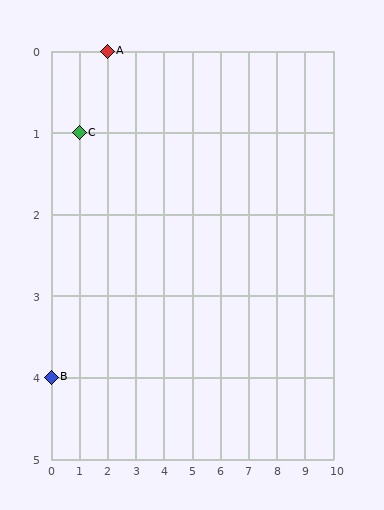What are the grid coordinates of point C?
Point C is at grid coordinates (1, 1).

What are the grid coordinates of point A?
Point A is at grid coordinates (2, 0).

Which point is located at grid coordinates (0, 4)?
Point B is at (0, 4).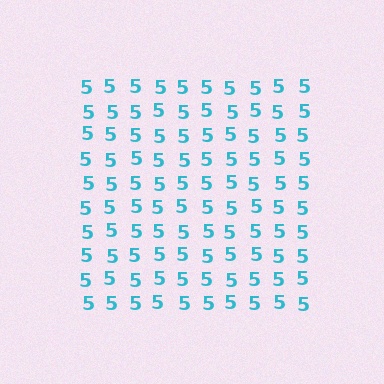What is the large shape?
The large shape is a square.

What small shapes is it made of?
It is made of small digit 5's.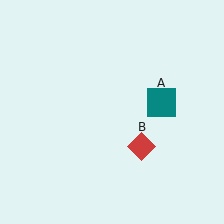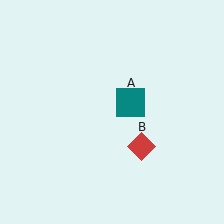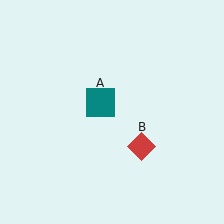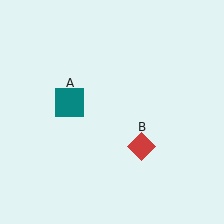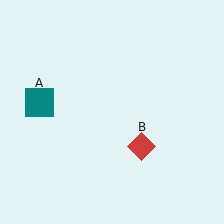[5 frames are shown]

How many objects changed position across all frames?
1 object changed position: teal square (object A).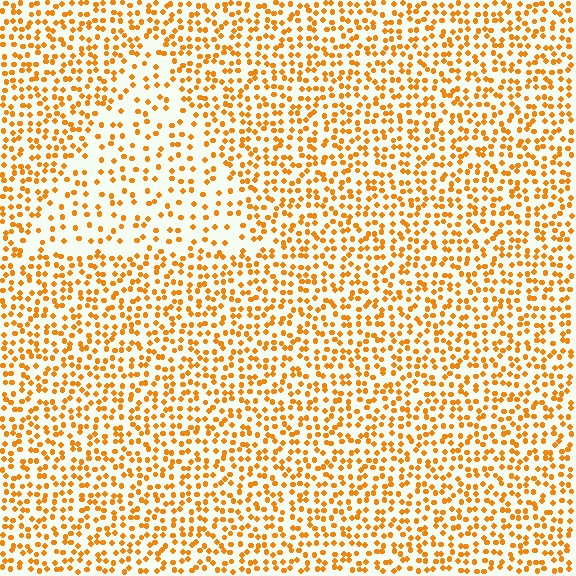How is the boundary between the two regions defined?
The boundary is defined by a change in element density (approximately 1.9x ratio). All elements are the same color, size, and shape.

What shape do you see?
I see a triangle.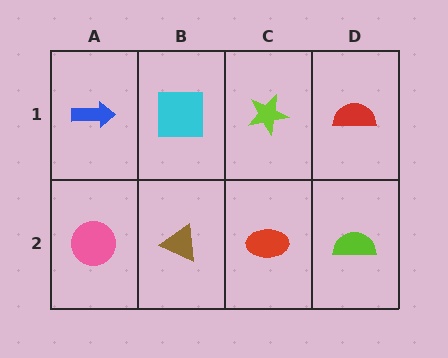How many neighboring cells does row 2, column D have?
2.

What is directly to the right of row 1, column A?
A cyan square.